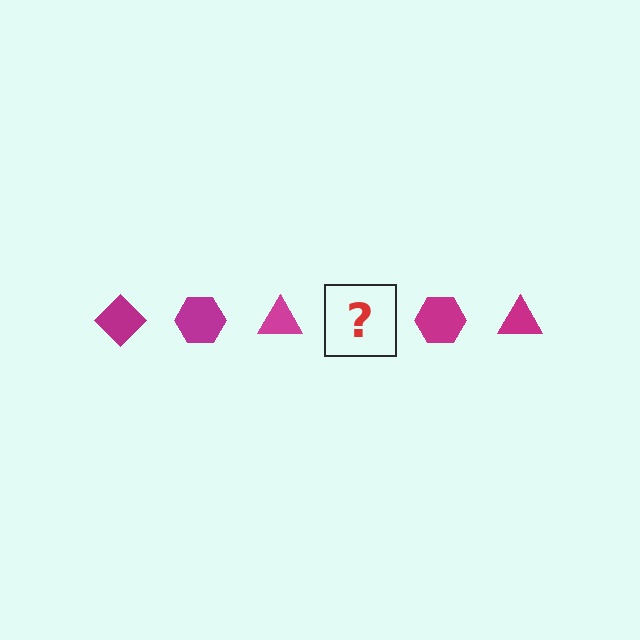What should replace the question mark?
The question mark should be replaced with a magenta diamond.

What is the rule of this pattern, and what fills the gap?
The rule is that the pattern cycles through diamond, hexagon, triangle shapes in magenta. The gap should be filled with a magenta diamond.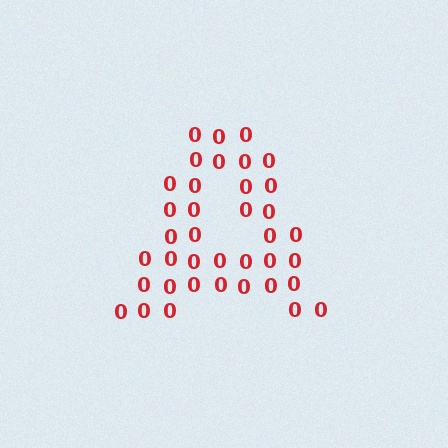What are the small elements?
The small elements are digit 0's.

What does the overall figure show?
The overall figure shows the letter A.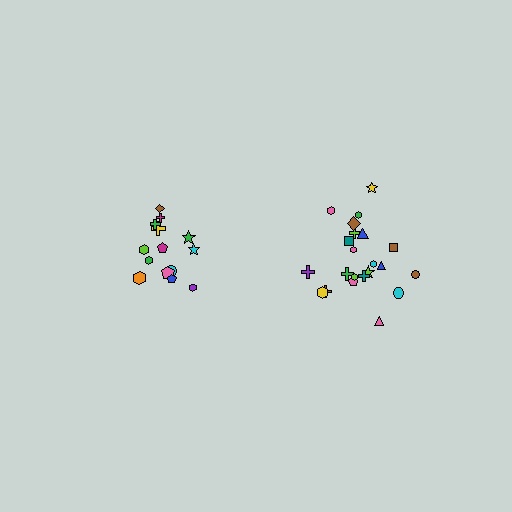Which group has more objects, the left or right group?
The right group.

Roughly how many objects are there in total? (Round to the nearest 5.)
Roughly 35 objects in total.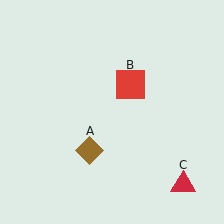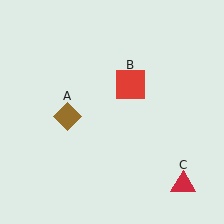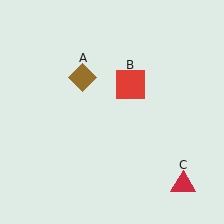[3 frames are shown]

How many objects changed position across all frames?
1 object changed position: brown diamond (object A).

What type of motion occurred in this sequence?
The brown diamond (object A) rotated clockwise around the center of the scene.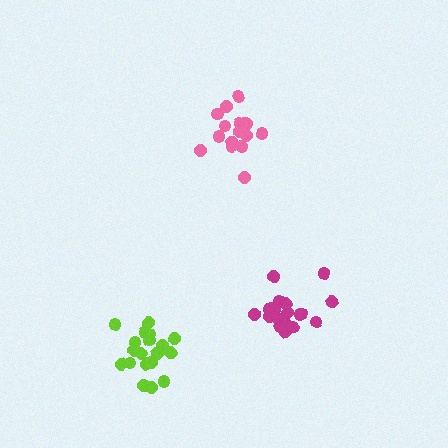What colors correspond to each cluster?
The clusters are colored: magenta, pink, lime.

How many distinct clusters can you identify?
There are 3 distinct clusters.